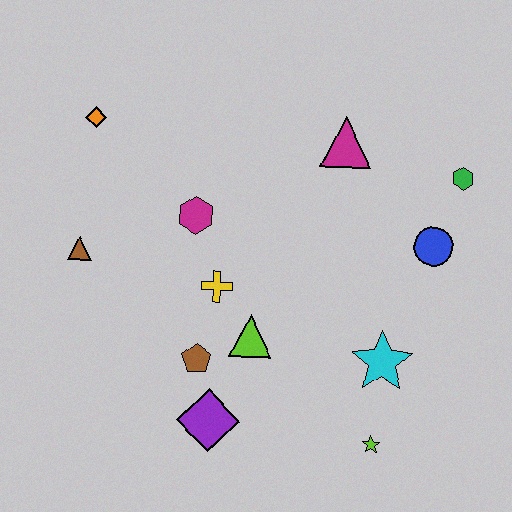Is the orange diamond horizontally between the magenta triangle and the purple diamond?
No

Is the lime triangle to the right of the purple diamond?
Yes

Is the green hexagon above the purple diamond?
Yes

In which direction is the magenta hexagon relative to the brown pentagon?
The magenta hexagon is above the brown pentagon.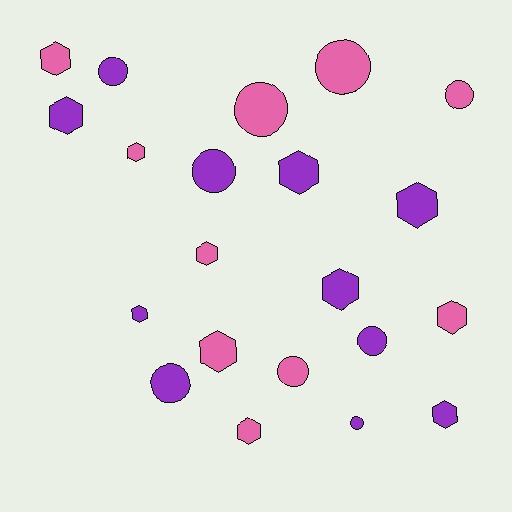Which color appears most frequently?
Purple, with 11 objects.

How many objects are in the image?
There are 21 objects.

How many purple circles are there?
There are 5 purple circles.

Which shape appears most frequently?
Hexagon, with 12 objects.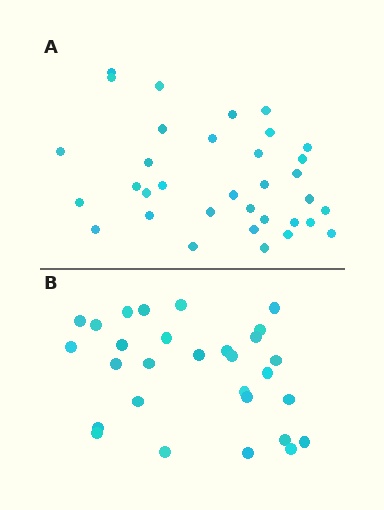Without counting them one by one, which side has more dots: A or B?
Region A (the top region) has more dots.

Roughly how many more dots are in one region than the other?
Region A has about 5 more dots than region B.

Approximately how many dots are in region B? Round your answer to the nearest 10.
About 30 dots. (The exact count is 29, which rounds to 30.)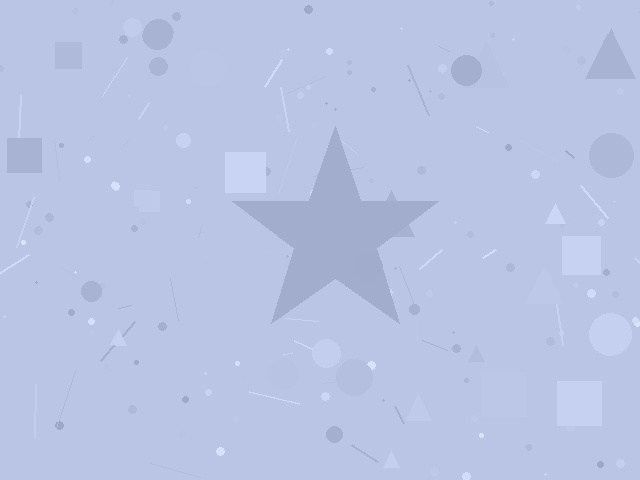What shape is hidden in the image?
A star is hidden in the image.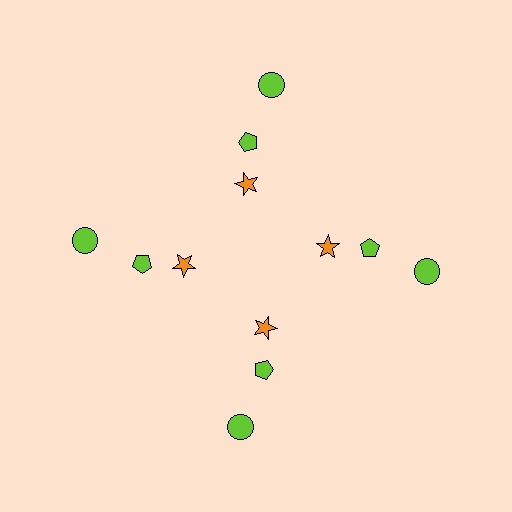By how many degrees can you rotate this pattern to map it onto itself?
The pattern maps onto itself every 90 degrees of rotation.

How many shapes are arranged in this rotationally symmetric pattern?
There are 12 shapes, arranged in 4 groups of 3.